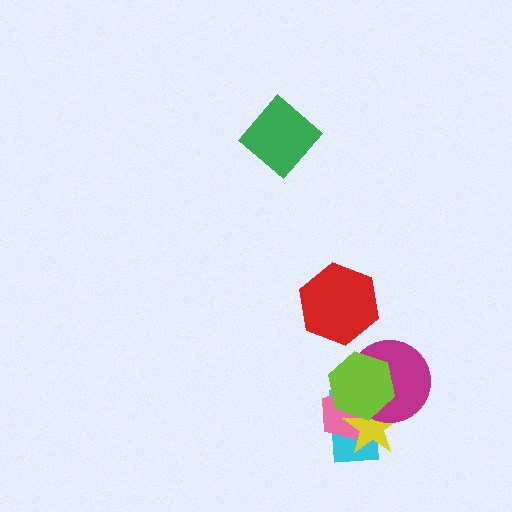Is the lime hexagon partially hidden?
No, no other shape covers it.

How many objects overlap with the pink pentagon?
4 objects overlap with the pink pentagon.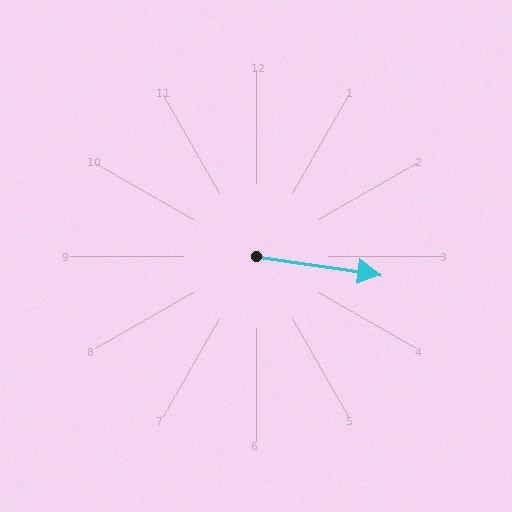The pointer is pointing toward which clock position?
Roughly 3 o'clock.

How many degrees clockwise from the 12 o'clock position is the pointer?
Approximately 98 degrees.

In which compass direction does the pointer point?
East.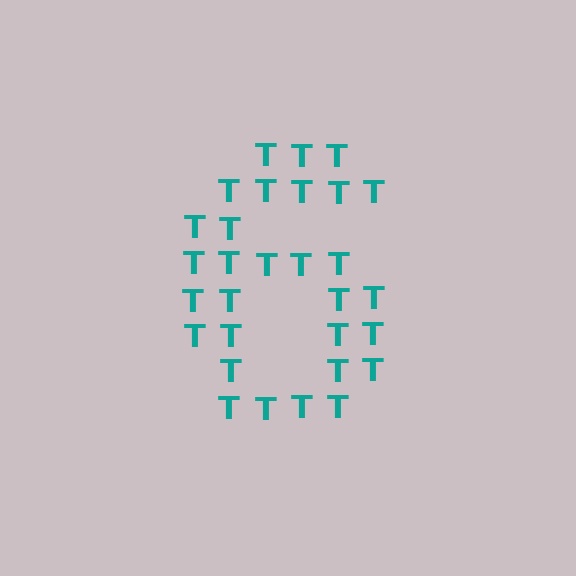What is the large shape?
The large shape is the digit 6.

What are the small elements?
The small elements are letter T's.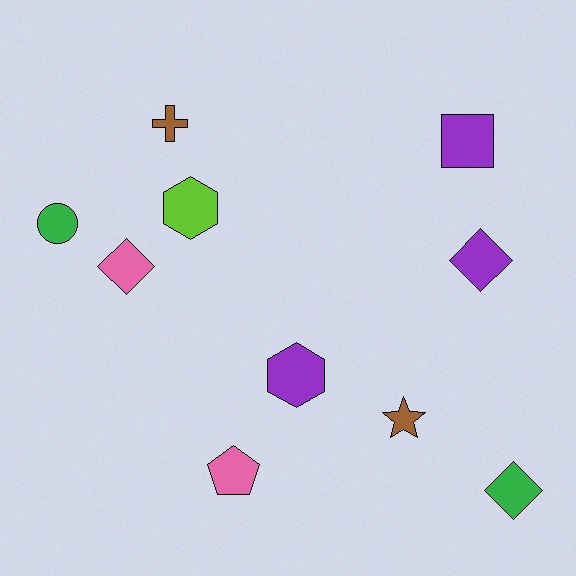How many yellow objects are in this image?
There are no yellow objects.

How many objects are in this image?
There are 10 objects.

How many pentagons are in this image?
There is 1 pentagon.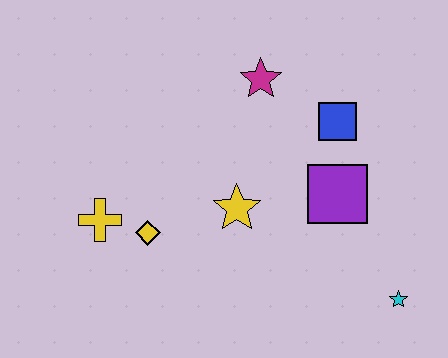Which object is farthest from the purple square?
The yellow cross is farthest from the purple square.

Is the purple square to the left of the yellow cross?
No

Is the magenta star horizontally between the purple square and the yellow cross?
Yes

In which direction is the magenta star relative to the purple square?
The magenta star is above the purple square.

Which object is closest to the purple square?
The blue square is closest to the purple square.